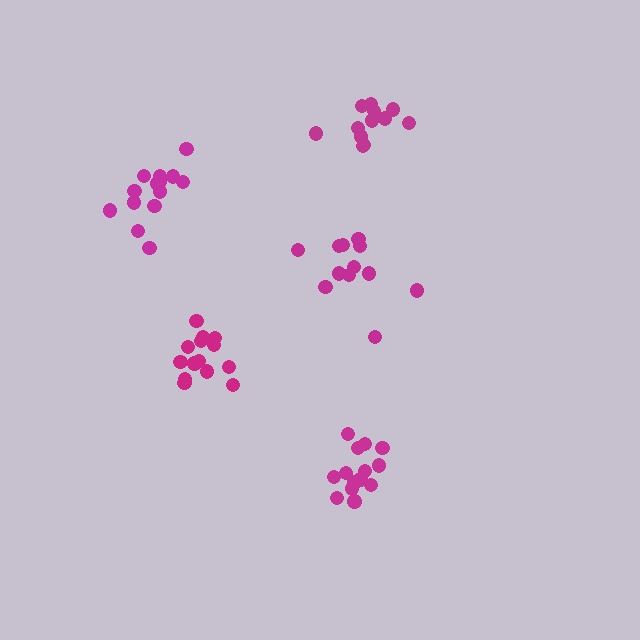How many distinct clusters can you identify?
There are 5 distinct clusters.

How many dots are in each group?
Group 1: 12 dots, Group 2: 14 dots, Group 3: 14 dots, Group 4: 15 dots, Group 5: 12 dots (67 total).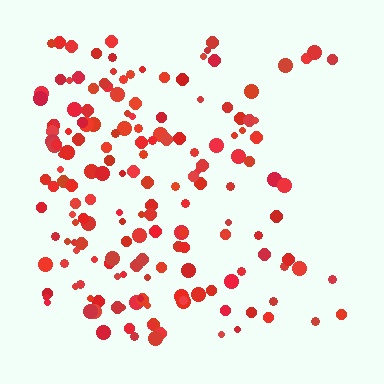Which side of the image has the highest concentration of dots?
The left.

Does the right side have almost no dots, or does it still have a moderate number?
Still a moderate number, just noticeably fewer than the left.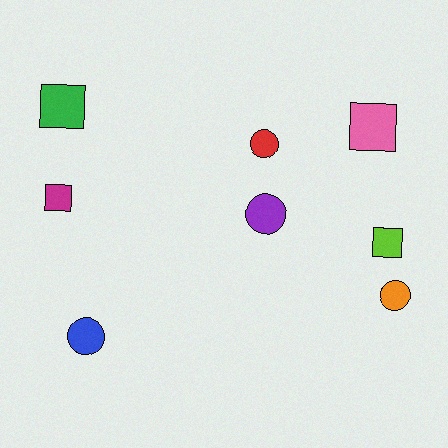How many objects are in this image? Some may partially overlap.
There are 8 objects.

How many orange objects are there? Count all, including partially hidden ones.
There is 1 orange object.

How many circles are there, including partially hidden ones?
There are 4 circles.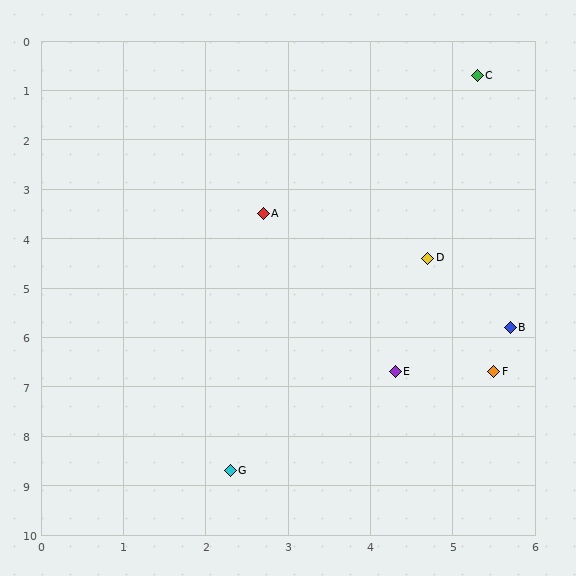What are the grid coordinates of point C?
Point C is at approximately (5.3, 0.7).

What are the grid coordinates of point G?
Point G is at approximately (2.3, 8.7).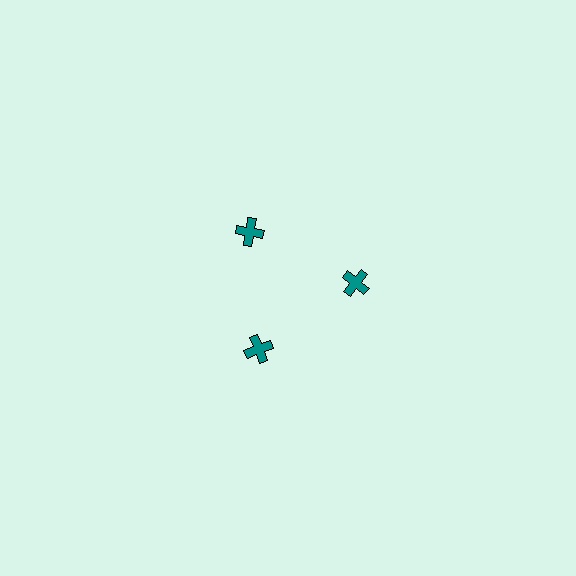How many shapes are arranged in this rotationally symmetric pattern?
There are 3 shapes, arranged in 3 groups of 1.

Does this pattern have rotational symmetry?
Yes, this pattern has 3-fold rotational symmetry. It looks the same after rotating 120 degrees around the center.